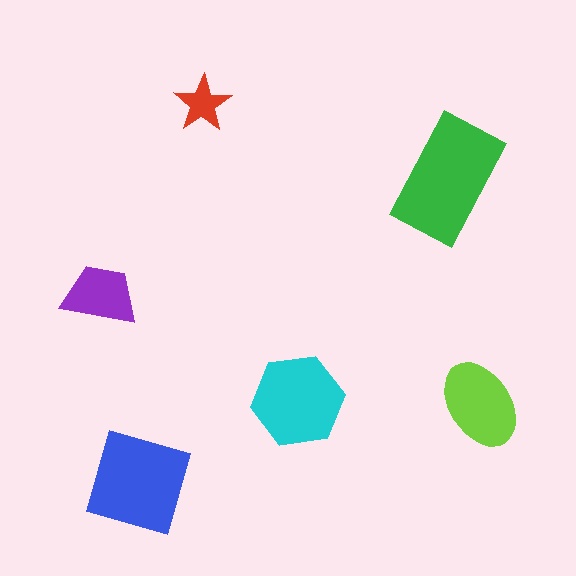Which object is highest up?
The red star is topmost.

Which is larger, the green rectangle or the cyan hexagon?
The green rectangle.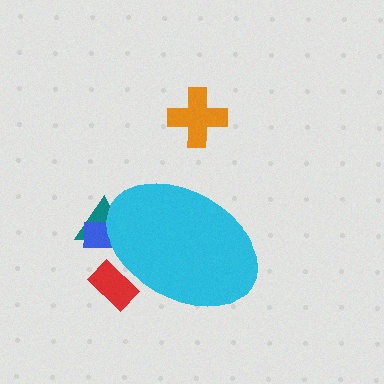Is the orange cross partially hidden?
No, the orange cross is fully visible.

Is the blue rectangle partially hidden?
Yes, the blue rectangle is partially hidden behind the cyan ellipse.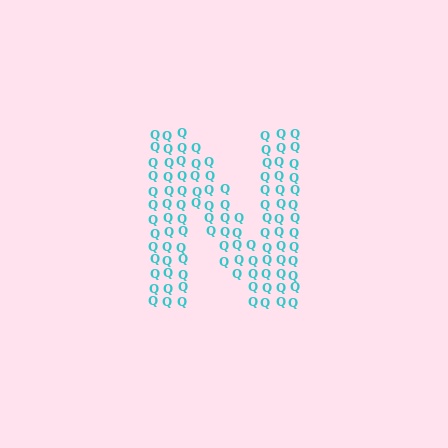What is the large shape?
The large shape is the letter N.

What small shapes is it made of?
It is made of small letter Q's.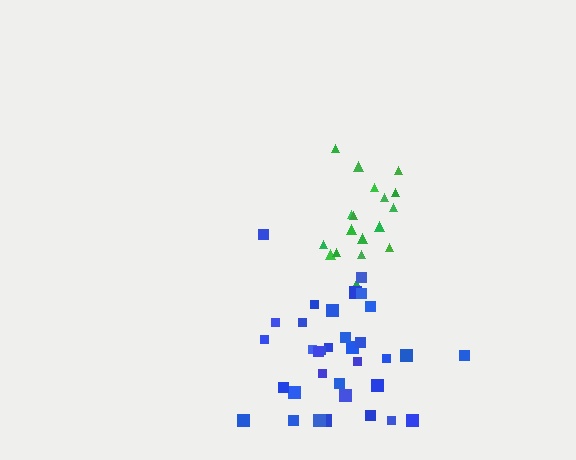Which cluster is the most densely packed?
Green.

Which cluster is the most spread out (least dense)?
Blue.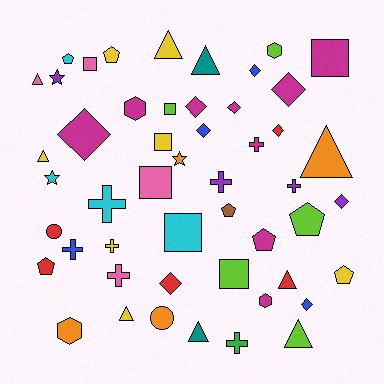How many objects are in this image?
There are 50 objects.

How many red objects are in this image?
There are 5 red objects.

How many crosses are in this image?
There are 8 crosses.